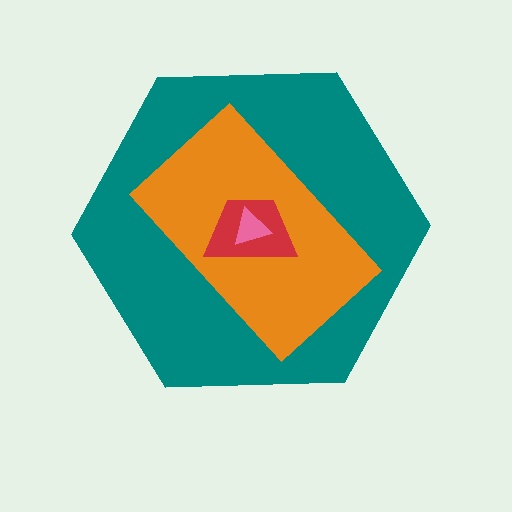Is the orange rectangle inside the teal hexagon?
Yes.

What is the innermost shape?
The pink triangle.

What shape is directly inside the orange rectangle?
The red trapezoid.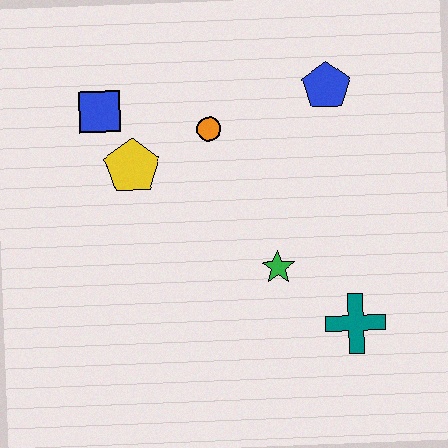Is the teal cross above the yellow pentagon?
No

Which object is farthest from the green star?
The blue square is farthest from the green star.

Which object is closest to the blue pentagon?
The orange circle is closest to the blue pentagon.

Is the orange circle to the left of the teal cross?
Yes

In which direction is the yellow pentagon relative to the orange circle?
The yellow pentagon is to the left of the orange circle.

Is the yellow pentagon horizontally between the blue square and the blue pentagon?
Yes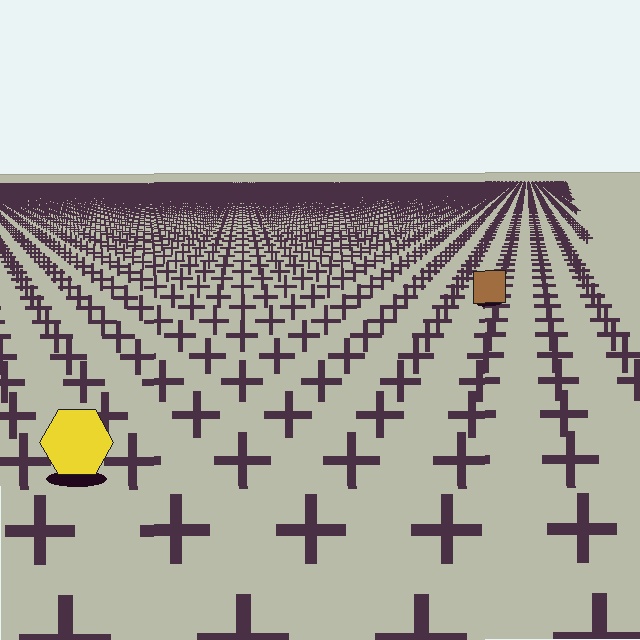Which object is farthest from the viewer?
The brown square is farthest from the viewer. It appears smaller and the ground texture around it is denser.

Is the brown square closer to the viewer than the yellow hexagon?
No. The yellow hexagon is closer — you can tell from the texture gradient: the ground texture is coarser near it.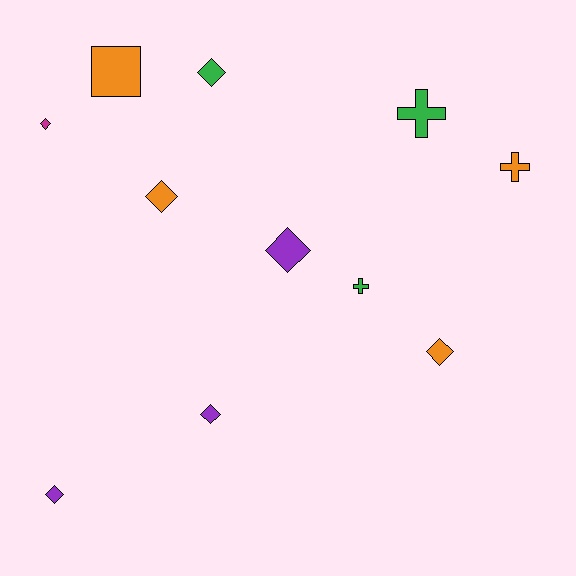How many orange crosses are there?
There is 1 orange cross.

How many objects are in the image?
There are 11 objects.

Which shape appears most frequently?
Diamond, with 7 objects.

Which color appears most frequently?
Orange, with 4 objects.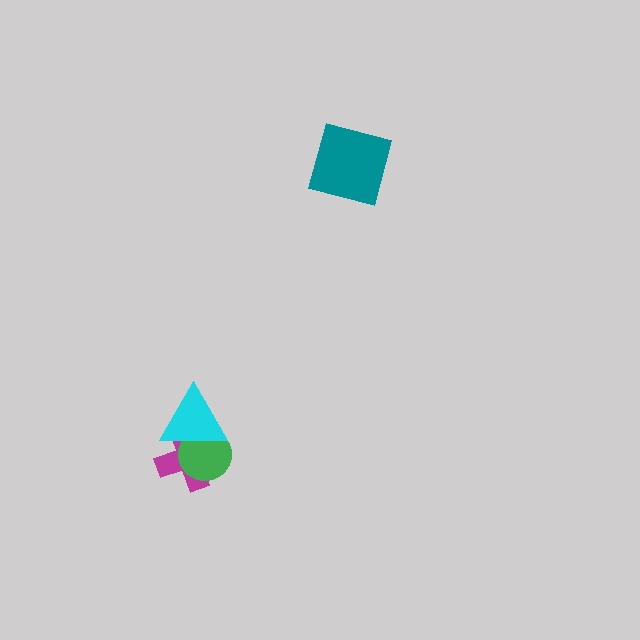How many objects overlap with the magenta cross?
2 objects overlap with the magenta cross.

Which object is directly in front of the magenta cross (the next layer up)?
The green circle is directly in front of the magenta cross.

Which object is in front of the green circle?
The cyan triangle is in front of the green circle.